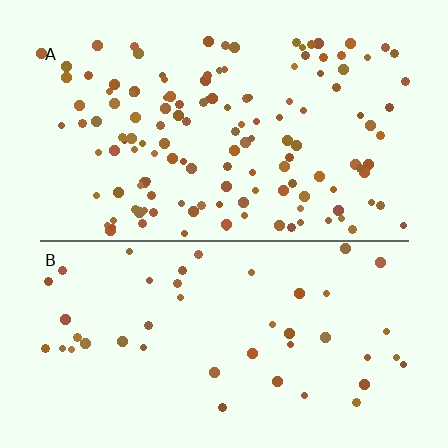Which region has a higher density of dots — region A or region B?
A (the top).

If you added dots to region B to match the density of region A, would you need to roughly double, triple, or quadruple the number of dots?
Approximately triple.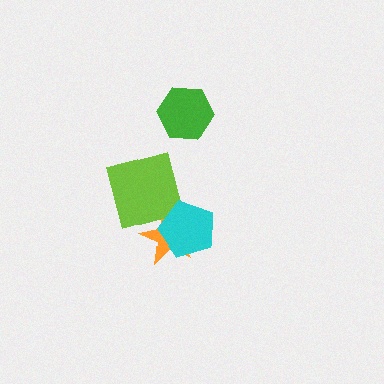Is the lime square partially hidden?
Yes, it is partially covered by another shape.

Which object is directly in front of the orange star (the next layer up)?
The lime square is directly in front of the orange star.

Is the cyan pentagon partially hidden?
No, no other shape covers it.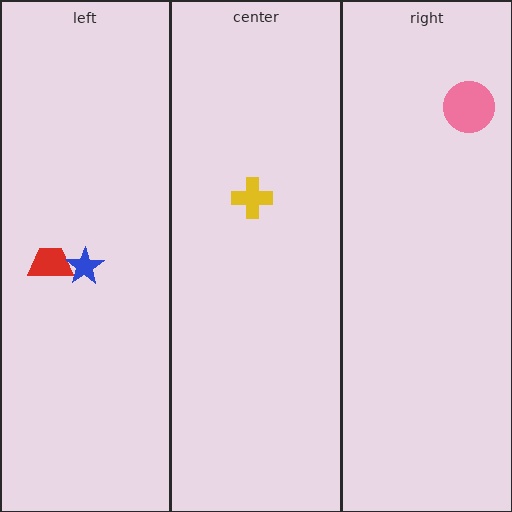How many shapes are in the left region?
2.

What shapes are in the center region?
The yellow cross.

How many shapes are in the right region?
1.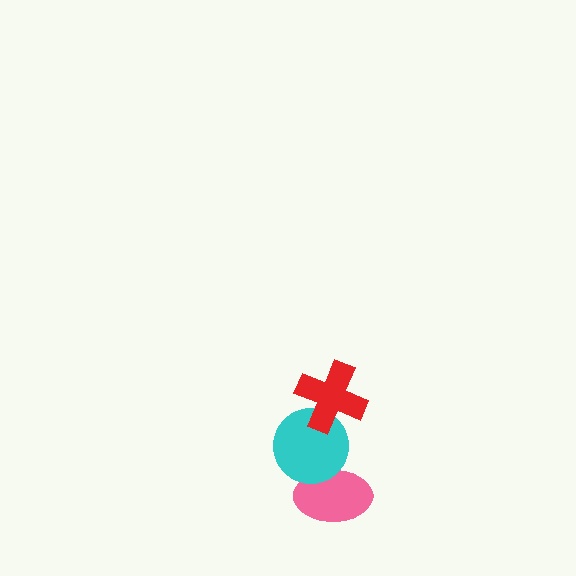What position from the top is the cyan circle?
The cyan circle is 2nd from the top.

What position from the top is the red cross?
The red cross is 1st from the top.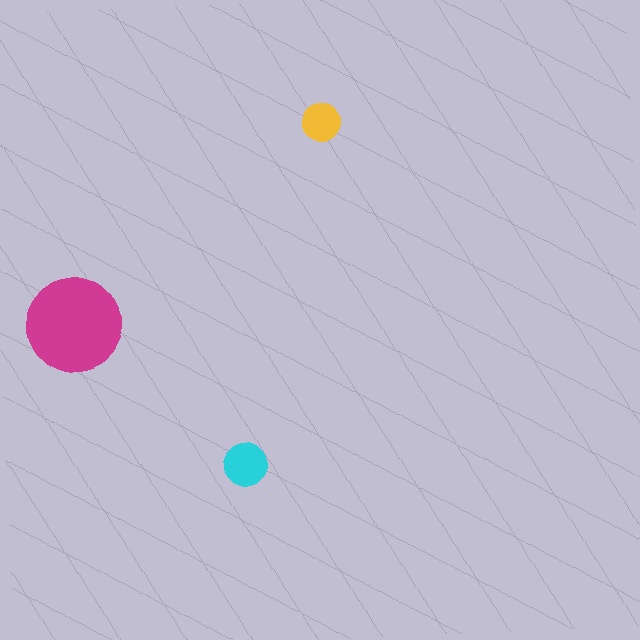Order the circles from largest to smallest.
the magenta one, the cyan one, the yellow one.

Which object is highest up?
The yellow circle is topmost.